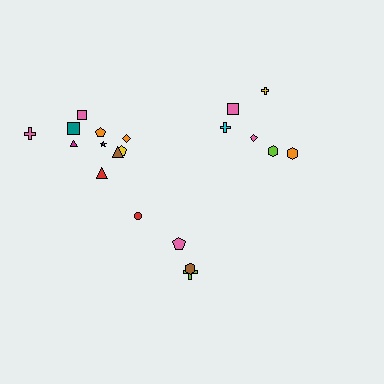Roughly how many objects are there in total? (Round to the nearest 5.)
Roughly 20 objects in total.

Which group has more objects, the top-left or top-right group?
The top-left group.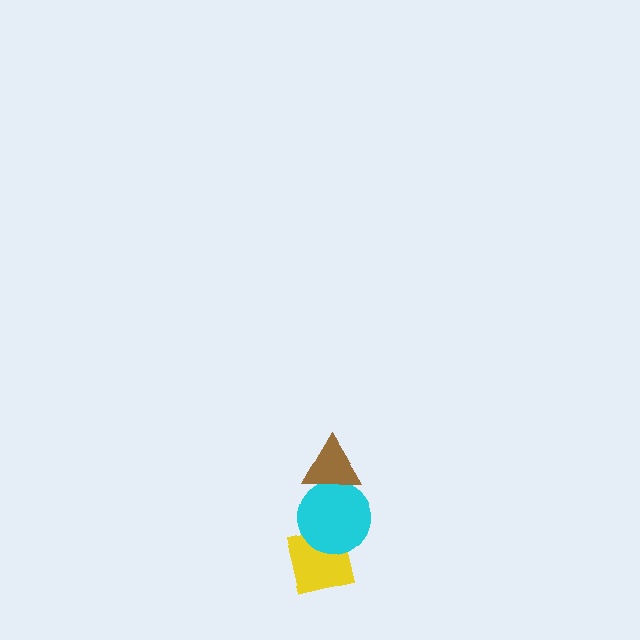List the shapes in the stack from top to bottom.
From top to bottom: the brown triangle, the cyan circle, the yellow square.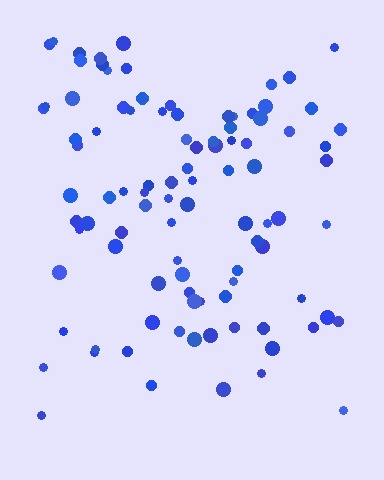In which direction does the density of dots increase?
From bottom to top, with the top side densest.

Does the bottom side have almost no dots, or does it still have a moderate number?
Still a moderate number, just noticeably fewer than the top.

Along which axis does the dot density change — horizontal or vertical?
Vertical.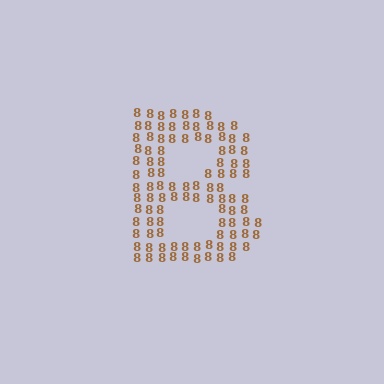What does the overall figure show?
The overall figure shows the letter B.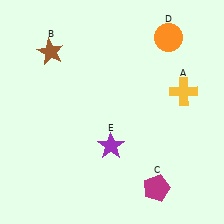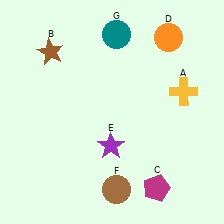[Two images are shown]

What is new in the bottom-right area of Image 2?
A brown circle (F) was added in the bottom-right area of Image 2.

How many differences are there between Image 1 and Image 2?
There are 2 differences between the two images.